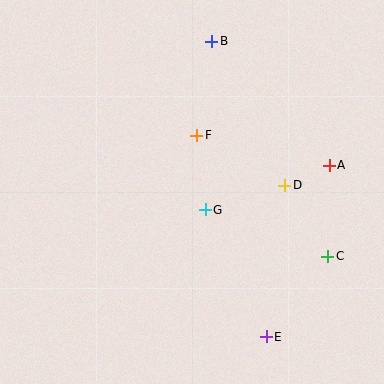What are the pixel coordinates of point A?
Point A is at (329, 165).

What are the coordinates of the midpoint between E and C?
The midpoint between E and C is at (297, 296).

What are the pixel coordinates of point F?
Point F is at (197, 135).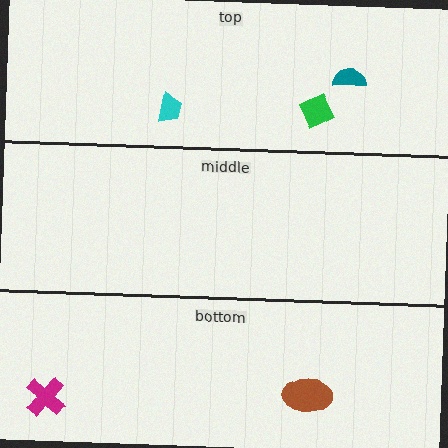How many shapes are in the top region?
3.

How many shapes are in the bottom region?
2.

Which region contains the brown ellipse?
The bottom region.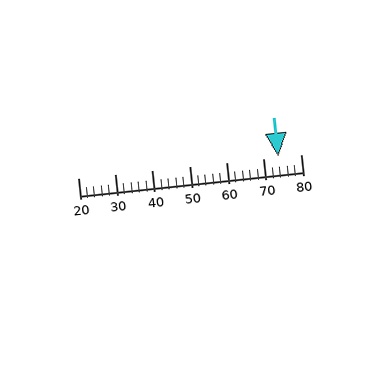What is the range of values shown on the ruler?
The ruler shows values from 20 to 80.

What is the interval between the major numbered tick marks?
The major tick marks are spaced 10 units apart.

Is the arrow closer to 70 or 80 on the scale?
The arrow is closer to 70.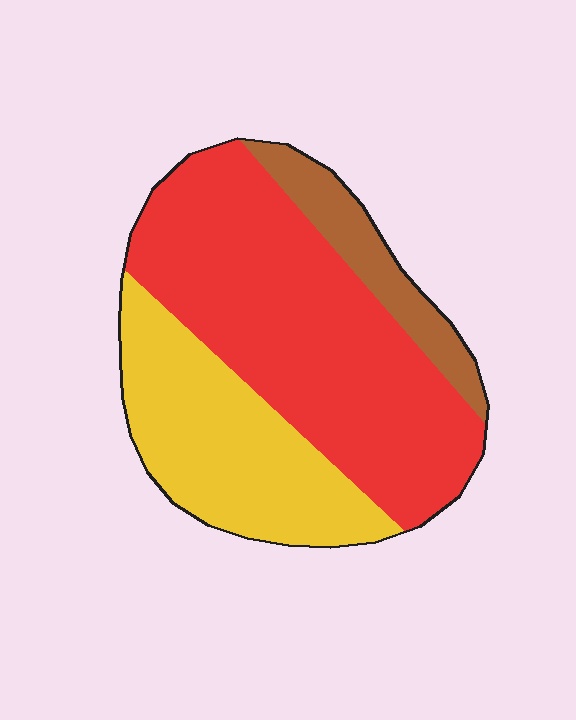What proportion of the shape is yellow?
Yellow takes up about one third (1/3) of the shape.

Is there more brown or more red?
Red.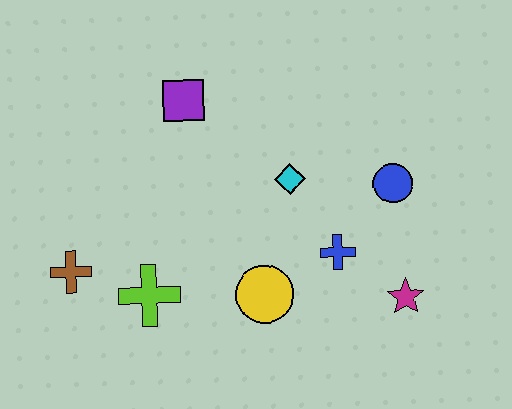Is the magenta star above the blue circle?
No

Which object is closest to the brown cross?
The lime cross is closest to the brown cross.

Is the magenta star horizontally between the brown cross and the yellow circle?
No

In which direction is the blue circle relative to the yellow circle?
The blue circle is to the right of the yellow circle.